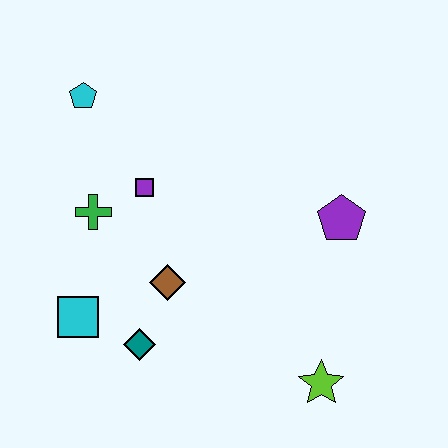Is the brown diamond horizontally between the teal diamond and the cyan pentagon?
No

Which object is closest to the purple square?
The green cross is closest to the purple square.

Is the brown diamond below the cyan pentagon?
Yes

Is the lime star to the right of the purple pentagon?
No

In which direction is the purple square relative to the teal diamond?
The purple square is above the teal diamond.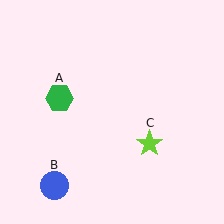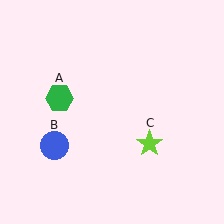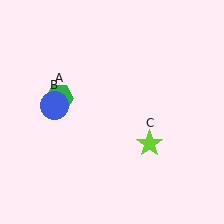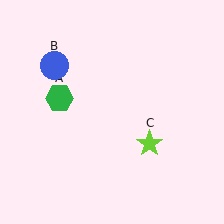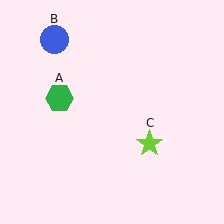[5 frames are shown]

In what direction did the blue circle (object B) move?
The blue circle (object B) moved up.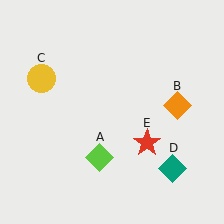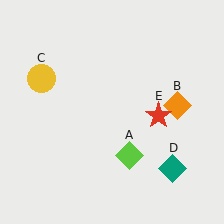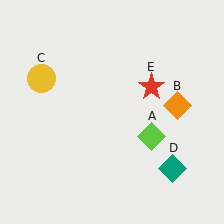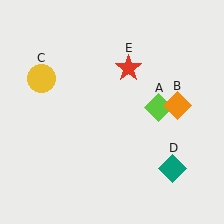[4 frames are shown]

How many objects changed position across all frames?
2 objects changed position: lime diamond (object A), red star (object E).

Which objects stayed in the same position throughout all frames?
Orange diamond (object B) and yellow circle (object C) and teal diamond (object D) remained stationary.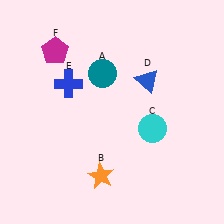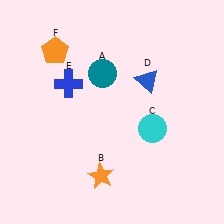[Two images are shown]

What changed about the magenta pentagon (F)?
In Image 1, F is magenta. In Image 2, it changed to orange.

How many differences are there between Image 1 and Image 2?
There is 1 difference between the two images.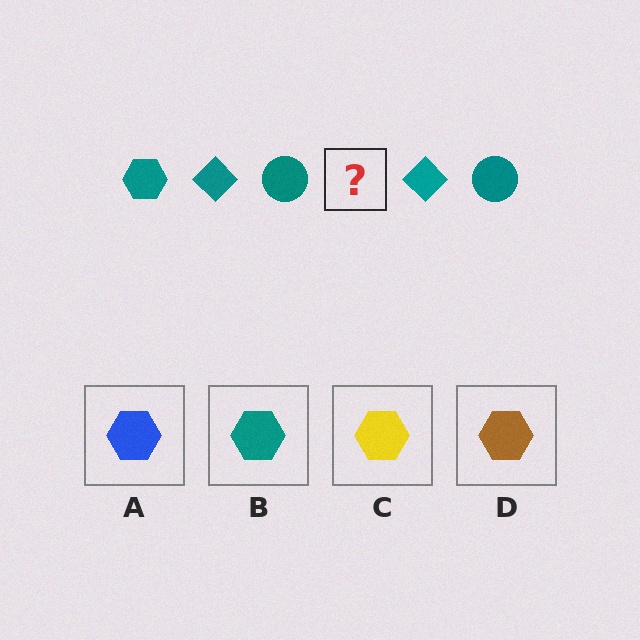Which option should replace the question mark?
Option B.